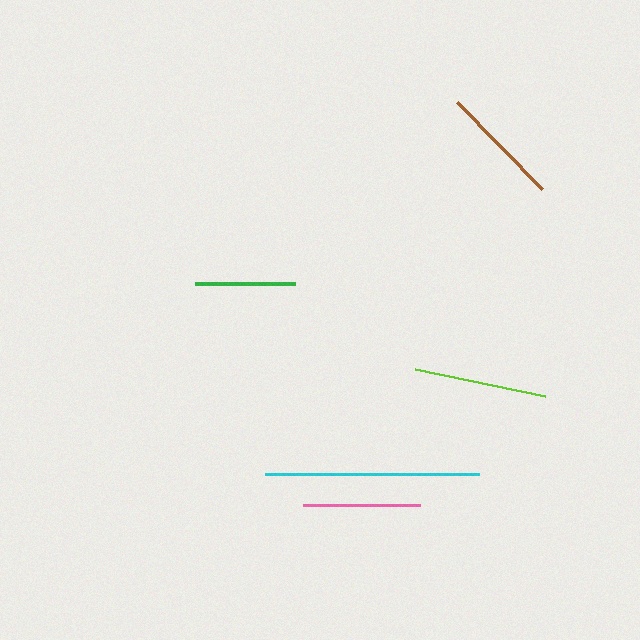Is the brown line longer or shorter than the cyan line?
The cyan line is longer than the brown line.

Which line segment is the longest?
The cyan line is the longest at approximately 214 pixels.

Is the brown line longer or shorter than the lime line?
The lime line is longer than the brown line.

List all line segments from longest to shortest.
From longest to shortest: cyan, lime, brown, pink, green.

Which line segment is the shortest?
The green line is the shortest at approximately 100 pixels.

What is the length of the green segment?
The green segment is approximately 100 pixels long.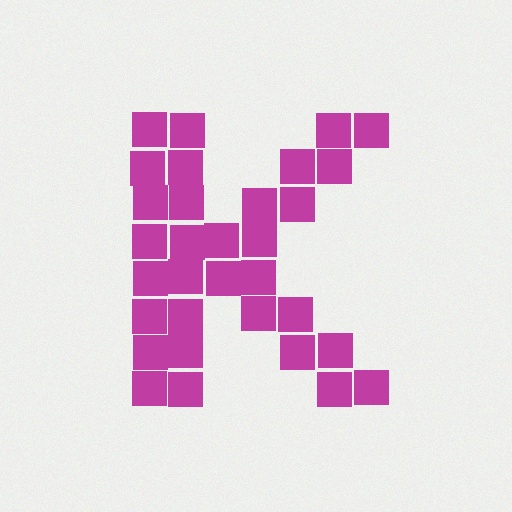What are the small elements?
The small elements are squares.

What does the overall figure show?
The overall figure shows the letter K.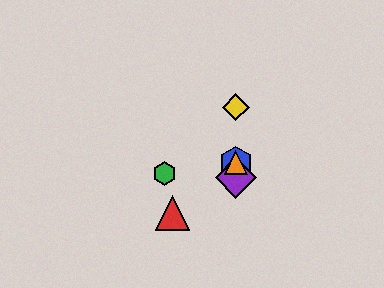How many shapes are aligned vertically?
4 shapes (the blue hexagon, the yellow diamond, the purple diamond, the orange triangle) are aligned vertically.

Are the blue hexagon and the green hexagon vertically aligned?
No, the blue hexagon is at x≈236 and the green hexagon is at x≈165.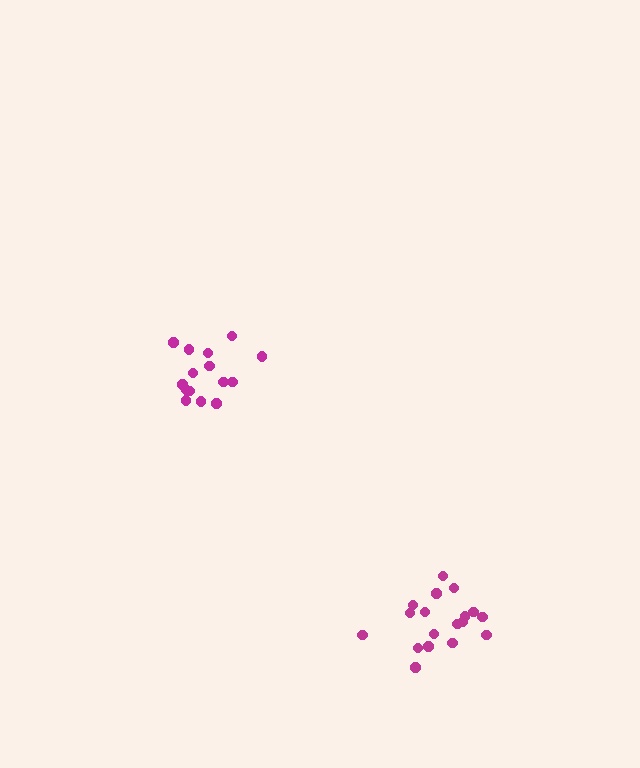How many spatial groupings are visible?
There are 2 spatial groupings.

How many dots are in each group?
Group 1: 18 dots, Group 2: 15 dots (33 total).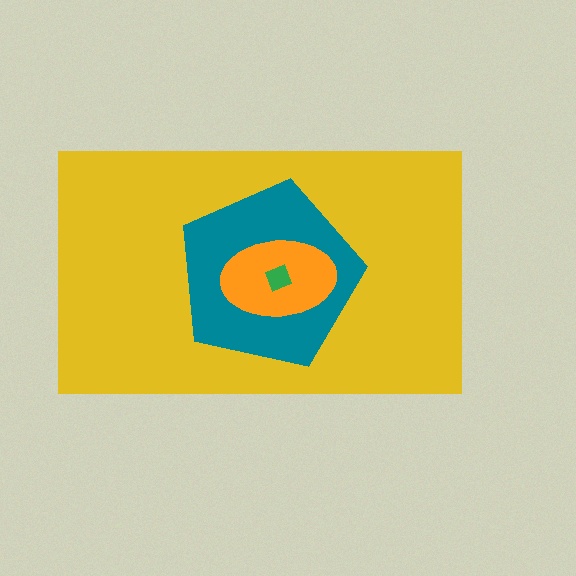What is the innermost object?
The green diamond.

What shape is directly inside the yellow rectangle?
The teal pentagon.